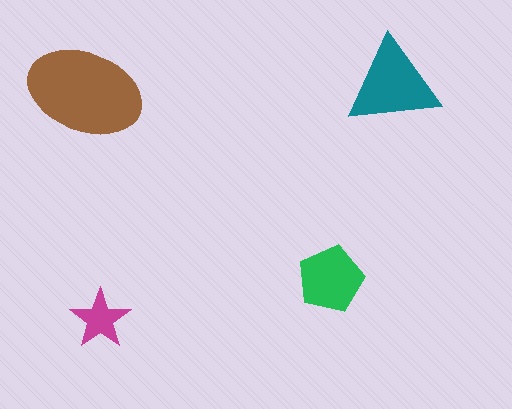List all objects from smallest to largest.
The magenta star, the green pentagon, the teal triangle, the brown ellipse.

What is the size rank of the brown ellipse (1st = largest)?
1st.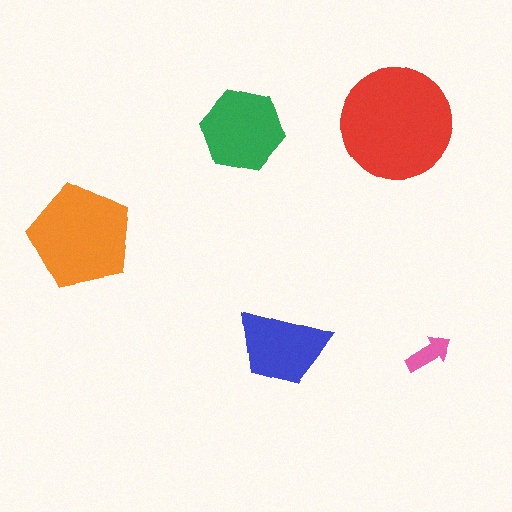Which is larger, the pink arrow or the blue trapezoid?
The blue trapezoid.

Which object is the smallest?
The pink arrow.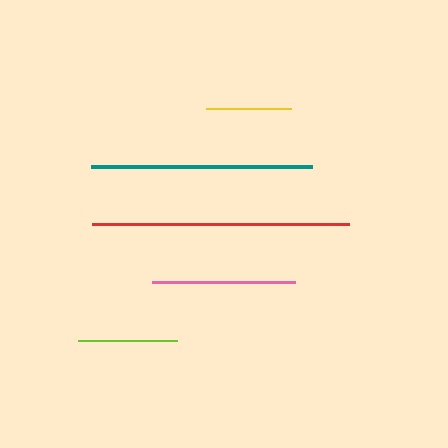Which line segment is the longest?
The red line is the longest at approximately 257 pixels.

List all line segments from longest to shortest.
From longest to shortest: red, teal, pink, lime, yellow.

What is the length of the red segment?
The red segment is approximately 257 pixels long.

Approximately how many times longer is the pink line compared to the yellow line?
The pink line is approximately 1.7 times the length of the yellow line.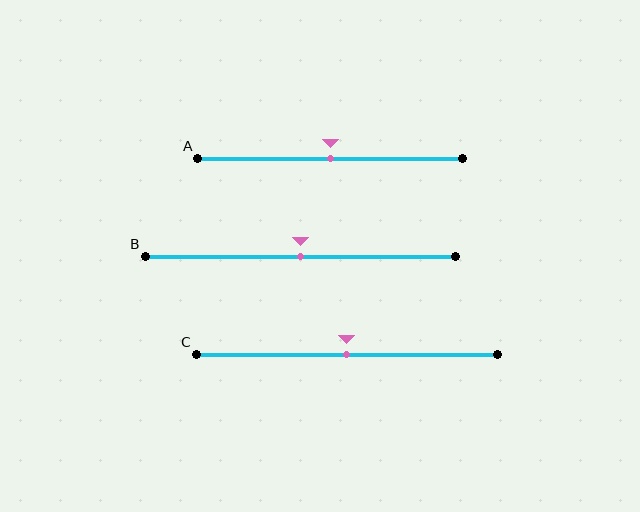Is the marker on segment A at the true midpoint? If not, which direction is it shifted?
Yes, the marker on segment A is at the true midpoint.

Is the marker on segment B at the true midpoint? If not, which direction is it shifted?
Yes, the marker on segment B is at the true midpoint.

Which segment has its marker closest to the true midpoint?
Segment A has its marker closest to the true midpoint.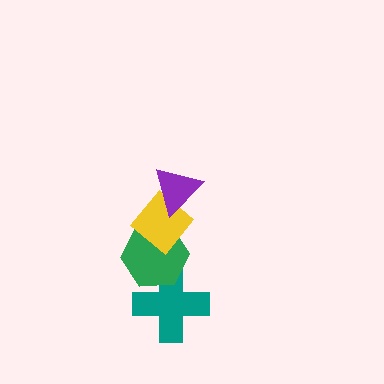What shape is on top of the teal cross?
The green hexagon is on top of the teal cross.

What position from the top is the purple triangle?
The purple triangle is 1st from the top.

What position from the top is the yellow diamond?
The yellow diamond is 2nd from the top.